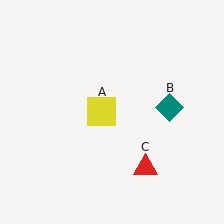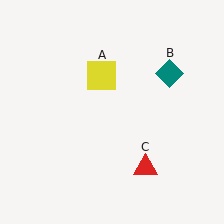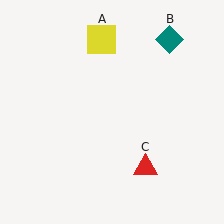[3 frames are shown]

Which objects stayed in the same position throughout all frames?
Red triangle (object C) remained stationary.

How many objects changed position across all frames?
2 objects changed position: yellow square (object A), teal diamond (object B).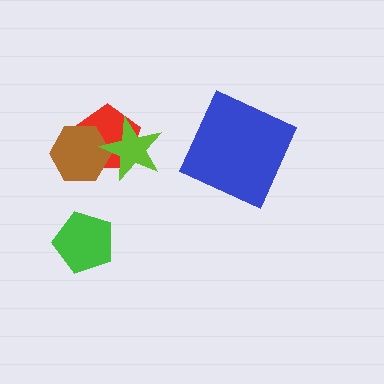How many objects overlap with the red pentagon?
2 objects overlap with the red pentagon.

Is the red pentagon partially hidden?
Yes, it is partially covered by another shape.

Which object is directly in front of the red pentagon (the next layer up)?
The brown hexagon is directly in front of the red pentagon.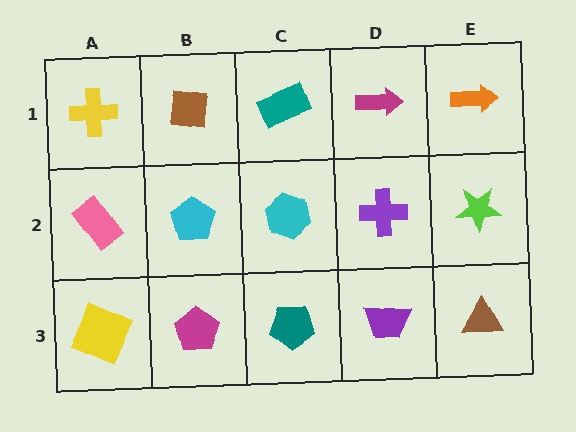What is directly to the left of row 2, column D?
A cyan hexagon.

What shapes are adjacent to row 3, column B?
A cyan pentagon (row 2, column B), a yellow square (row 3, column A), a teal pentagon (row 3, column C).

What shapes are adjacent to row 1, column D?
A purple cross (row 2, column D), a teal rectangle (row 1, column C), an orange arrow (row 1, column E).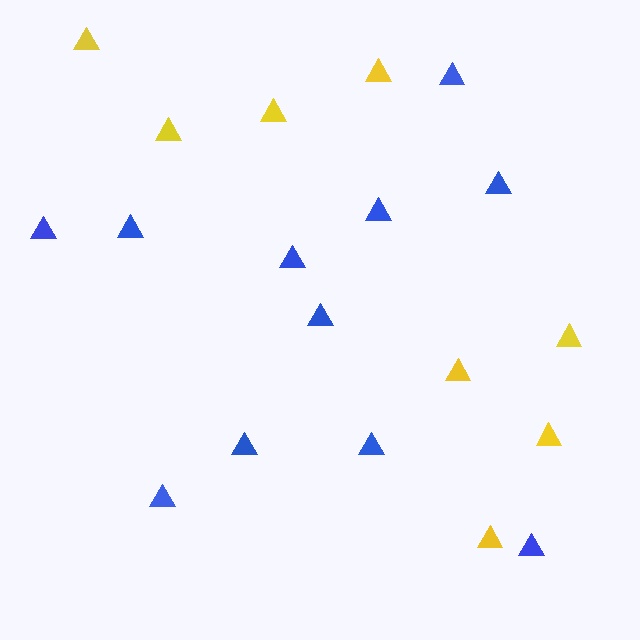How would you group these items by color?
There are 2 groups: one group of blue triangles (11) and one group of yellow triangles (8).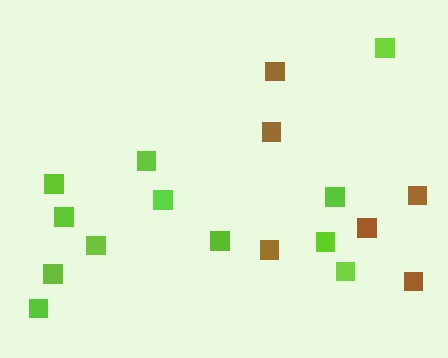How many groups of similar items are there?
There are 2 groups: one group of brown squares (6) and one group of lime squares (12).